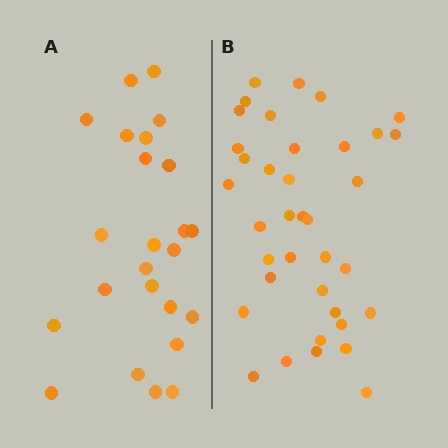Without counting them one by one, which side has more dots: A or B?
Region B (the right region) has more dots.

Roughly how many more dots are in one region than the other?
Region B has approximately 15 more dots than region A.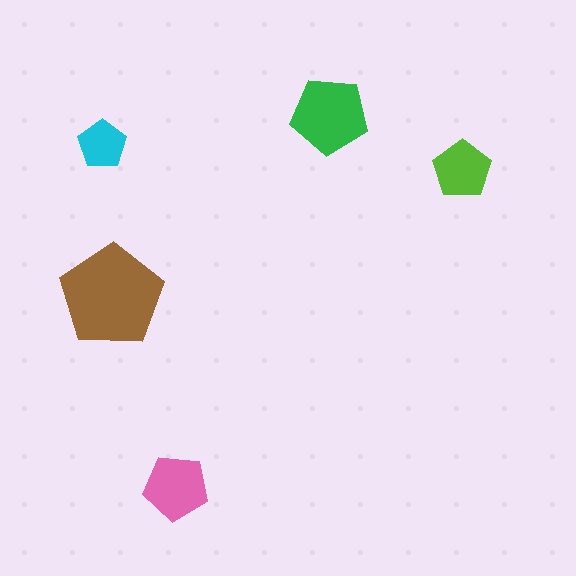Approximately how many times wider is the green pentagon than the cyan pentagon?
About 1.5 times wider.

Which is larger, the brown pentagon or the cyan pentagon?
The brown one.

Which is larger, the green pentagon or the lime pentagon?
The green one.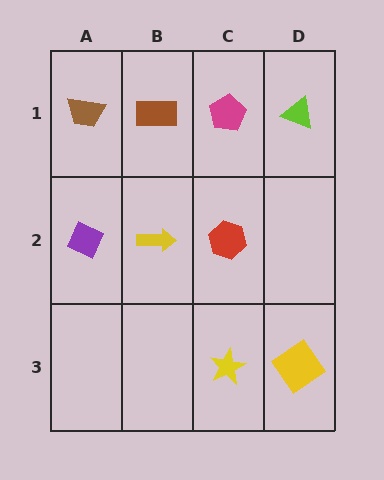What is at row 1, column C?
A magenta pentagon.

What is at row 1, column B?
A brown rectangle.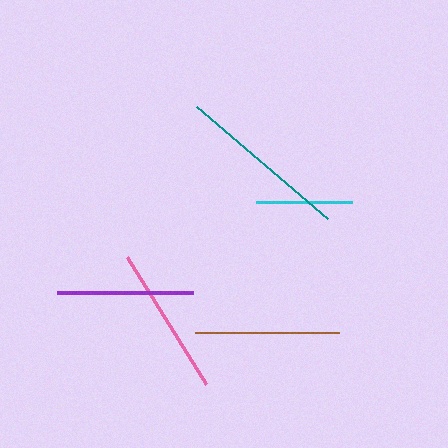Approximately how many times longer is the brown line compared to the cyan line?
The brown line is approximately 1.5 times the length of the cyan line.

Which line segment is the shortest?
The cyan line is the shortest at approximately 95 pixels.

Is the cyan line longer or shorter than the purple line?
The purple line is longer than the cyan line.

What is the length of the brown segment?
The brown segment is approximately 144 pixels long.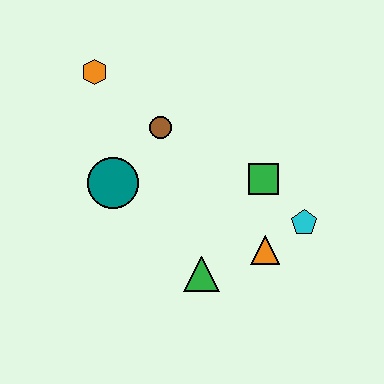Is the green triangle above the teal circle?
No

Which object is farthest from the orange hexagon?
The cyan pentagon is farthest from the orange hexagon.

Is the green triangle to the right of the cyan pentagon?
No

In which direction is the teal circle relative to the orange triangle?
The teal circle is to the left of the orange triangle.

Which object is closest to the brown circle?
The teal circle is closest to the brown circle.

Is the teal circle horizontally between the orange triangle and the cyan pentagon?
No